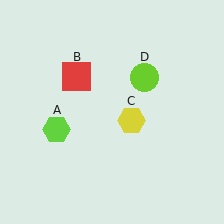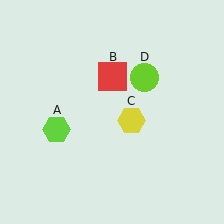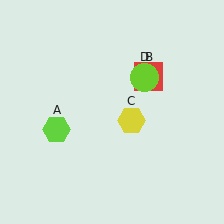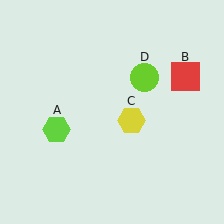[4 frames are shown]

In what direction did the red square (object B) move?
The red square (object B) moved right.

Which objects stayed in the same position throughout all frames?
Lime hexagon (object A) and yellow hexagon (object C) and lime circle (object D) remained stationary.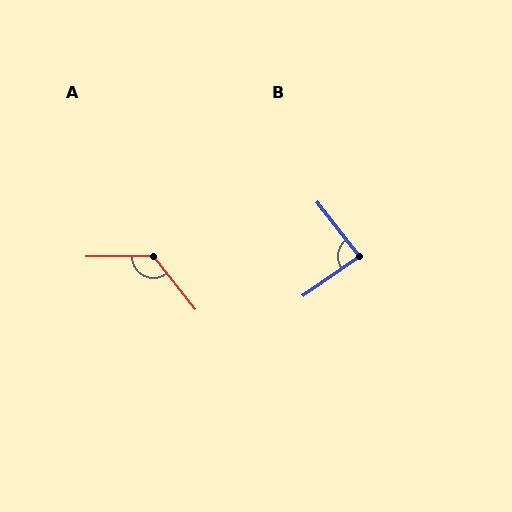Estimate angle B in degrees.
Approximately 87 degrees.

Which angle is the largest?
A, at approximately 128 degrees.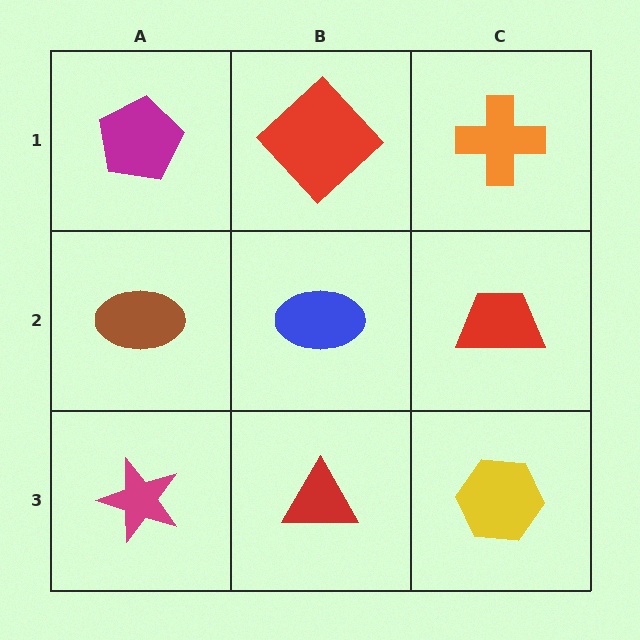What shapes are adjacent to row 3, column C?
A red trapezoid (row 2, column C), a red triangle (row 3, column B).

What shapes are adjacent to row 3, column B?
A blue ellipse (row 2, column B), a magenta star (row 3, column A), a yellow hexagon (row 3, column C).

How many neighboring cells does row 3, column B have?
3.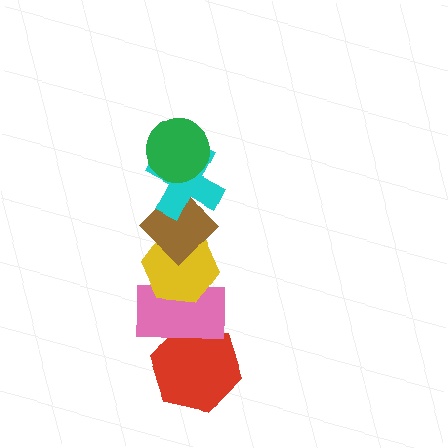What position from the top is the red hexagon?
The red hexagon is 6th from the top.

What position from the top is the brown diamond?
The brown diamond is 3rd from the top.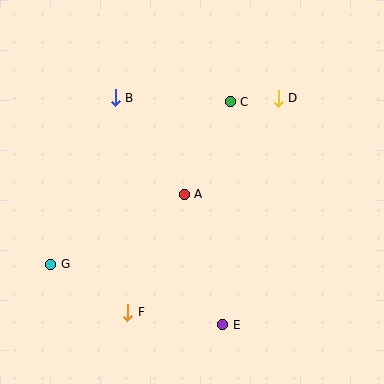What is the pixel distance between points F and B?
The distance between F and B is 215 pixels.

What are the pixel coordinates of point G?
Point G is at (51, 264).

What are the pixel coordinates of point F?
Point F is at (128, 312).